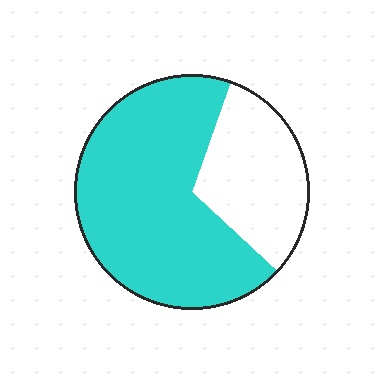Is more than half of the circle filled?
Yes.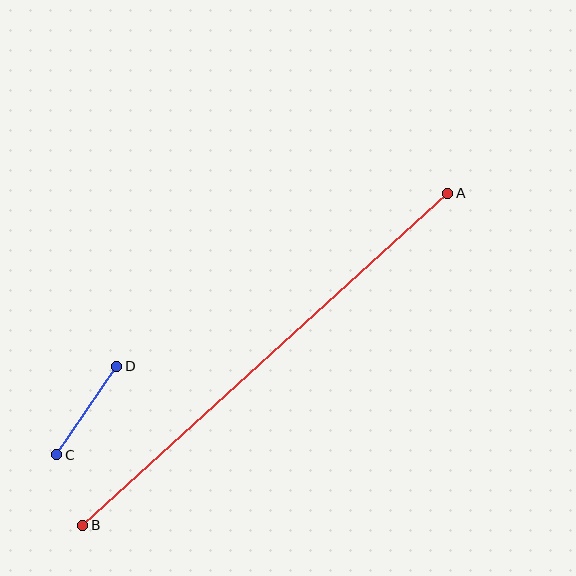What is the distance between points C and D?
The distance is approximately 107 pixels.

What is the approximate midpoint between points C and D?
The midpoint is at approximately (87, 411) pixels.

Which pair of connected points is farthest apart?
Points A and B are farthest apart.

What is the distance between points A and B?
The distance is approximately 493 pixels.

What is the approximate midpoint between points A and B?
The midpoint is at approximately (265, 359) pixels.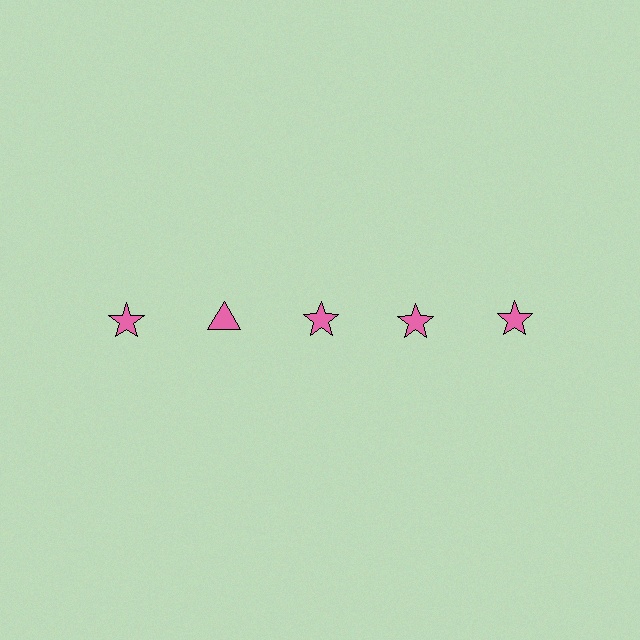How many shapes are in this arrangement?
There are 5 shapes arranged in a grid pattern.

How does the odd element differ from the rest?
It has a different shape: triangle instead of star.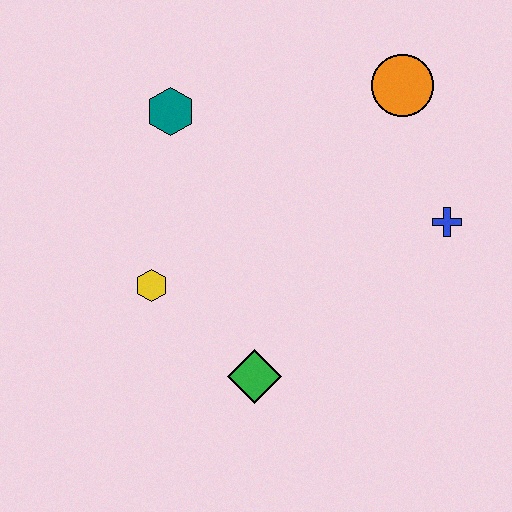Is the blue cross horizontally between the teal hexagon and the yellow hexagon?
No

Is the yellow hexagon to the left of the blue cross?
Yes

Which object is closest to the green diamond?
The yellow hexagon is closest to the green diamond.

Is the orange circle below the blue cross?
No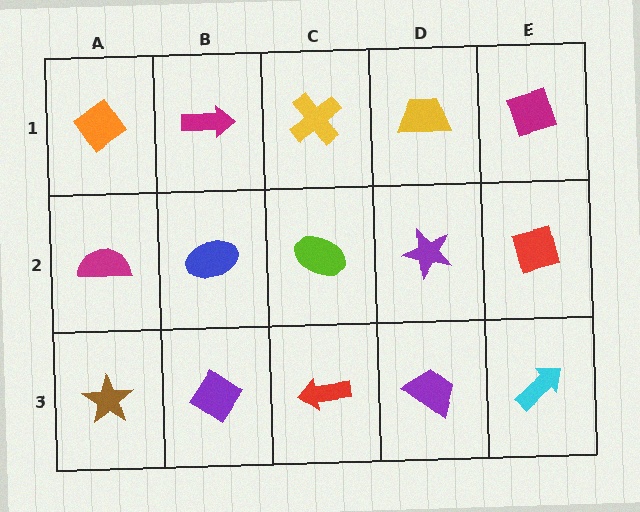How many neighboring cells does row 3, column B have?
3.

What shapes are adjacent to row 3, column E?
A red diamond (row 2, column E), a purple trapezoid (row 3, column D).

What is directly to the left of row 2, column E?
A purple star.